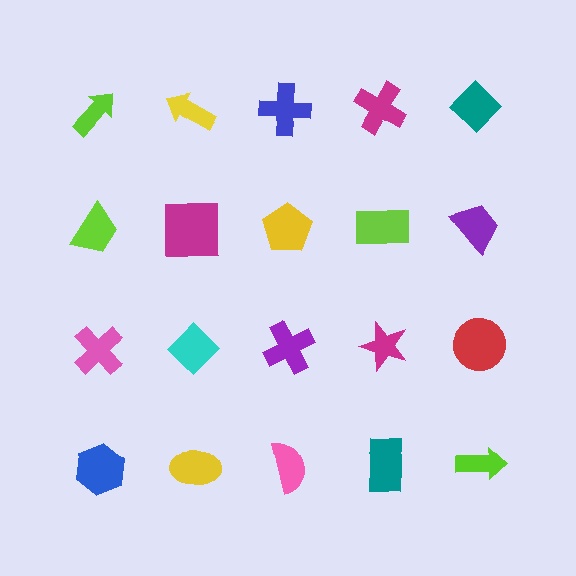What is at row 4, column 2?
A yellow ellipse.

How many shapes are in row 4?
5 shapes.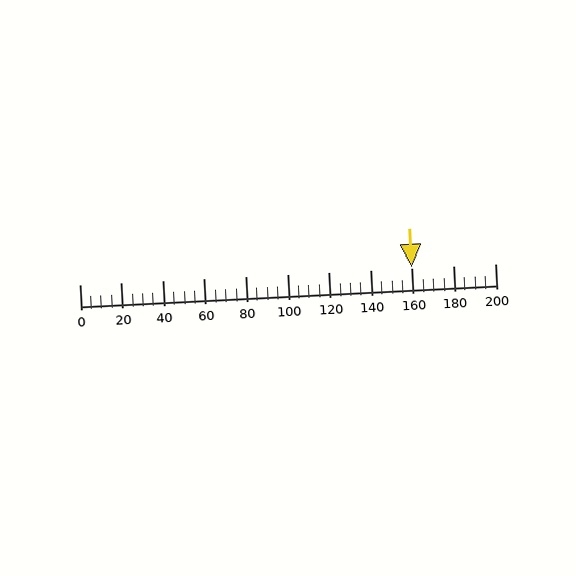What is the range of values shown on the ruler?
The ruler shows values from 0 to 200.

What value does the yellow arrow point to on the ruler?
The yellow arrow points to approximately 160.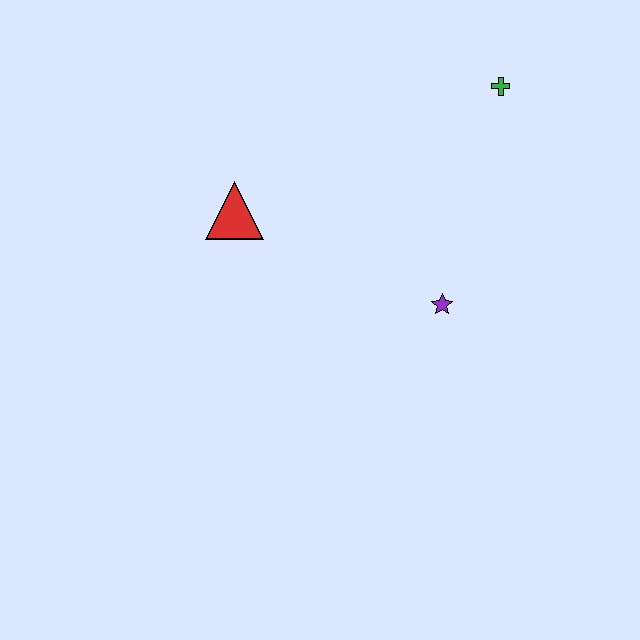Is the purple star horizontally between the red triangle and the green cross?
Yes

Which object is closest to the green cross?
The purple star is closest to the green cross.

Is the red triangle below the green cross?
Yes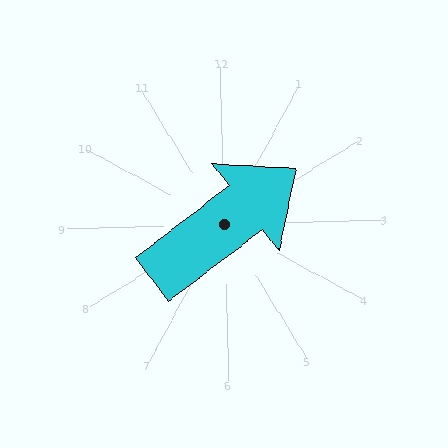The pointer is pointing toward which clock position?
Roughly 2 o'clock.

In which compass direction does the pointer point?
Northeast.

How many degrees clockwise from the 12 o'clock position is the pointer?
Approximately 54 degrees.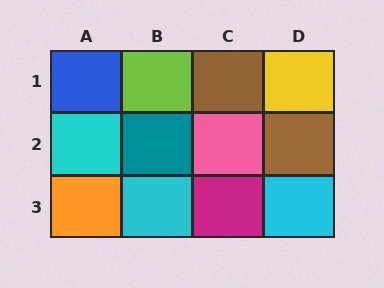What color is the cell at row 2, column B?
Teal.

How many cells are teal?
1 cell is teal.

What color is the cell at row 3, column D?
Cyan.